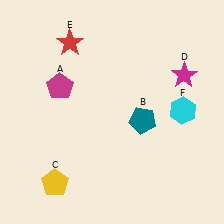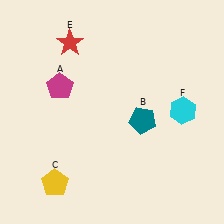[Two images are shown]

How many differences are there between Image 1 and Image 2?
There is 1 difference between the two images.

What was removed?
The magenta star (D) was removed in Image 2.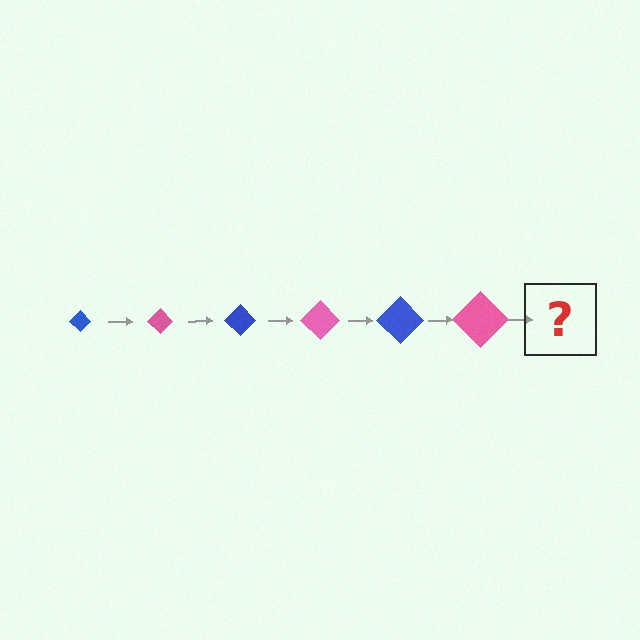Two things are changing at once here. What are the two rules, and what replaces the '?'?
The two rules are that the diamond grows larger each step and the color cycles through blue and pink. The '?' should be a blue diamond, larger than the previous one.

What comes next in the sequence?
The next element should be a blue diamond, larger than the previous one.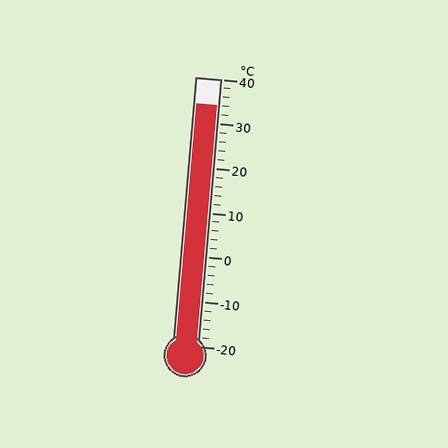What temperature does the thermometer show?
The thermometer shows approximately 34°C.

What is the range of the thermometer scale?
The thermometer scale ranges from -20°C to 40°C.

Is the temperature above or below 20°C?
The temperature is above 20°C.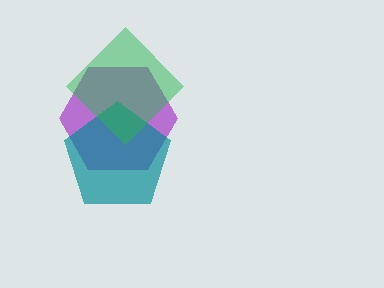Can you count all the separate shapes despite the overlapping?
Yes, there are 3 separate shapes.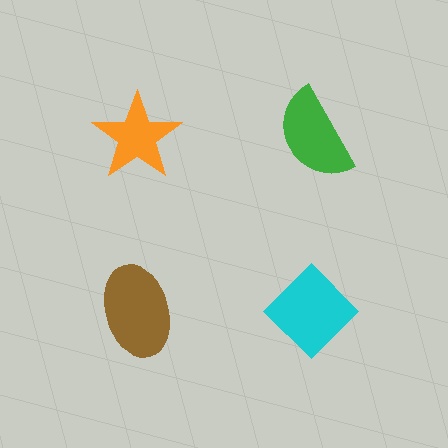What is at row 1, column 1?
An orange star.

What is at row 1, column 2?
A green semicircle.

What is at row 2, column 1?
A brown ellipse.